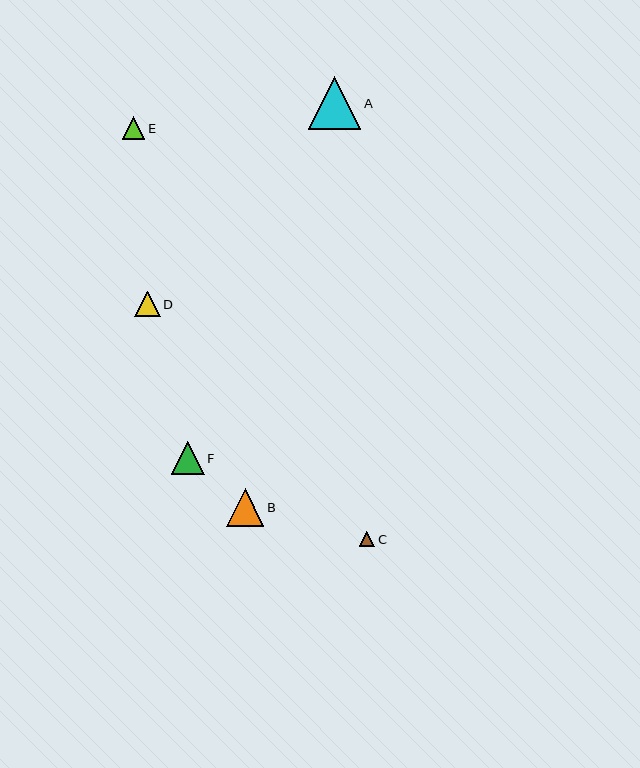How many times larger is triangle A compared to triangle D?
Triangle A is approximately 2.0 times the size of triangle D.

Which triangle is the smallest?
Triangle C is the smallest with a size of approximately 15 pixels.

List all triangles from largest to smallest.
From largest to smallest: A, B, F, D, E, C.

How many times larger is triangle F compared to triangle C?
Triangle F is approximately 2.1 times the size of triangle C.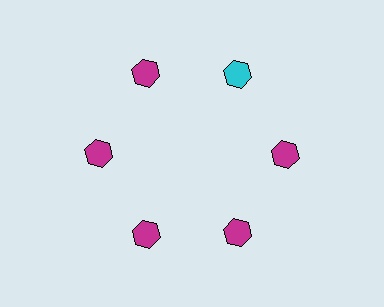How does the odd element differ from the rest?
It has a different color: cyan instead of magenta.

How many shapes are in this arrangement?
There are 6 shapes arranged in a ring pattern.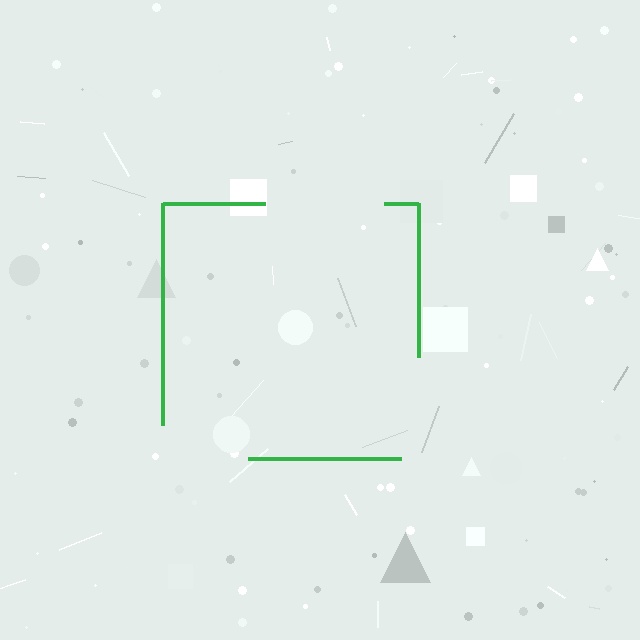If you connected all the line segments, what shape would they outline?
They would outline a square.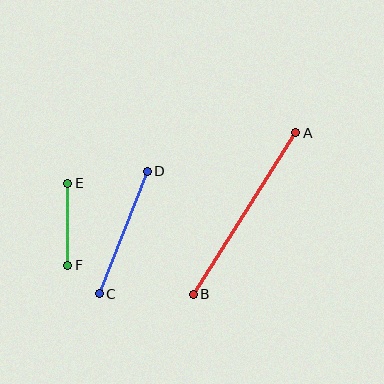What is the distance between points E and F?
The distance is approximately 82 pixels.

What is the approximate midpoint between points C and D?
The midpoint is at approximately (123, 232) pixels.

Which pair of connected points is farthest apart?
Points A and B are farthest apart.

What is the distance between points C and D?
The distance is approximately 132 pixels.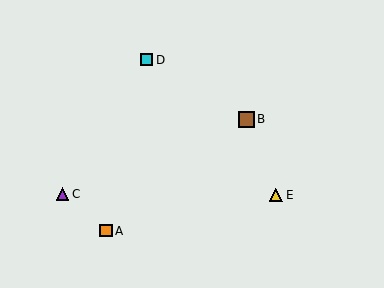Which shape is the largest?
The brown square (labeled B) is the largest.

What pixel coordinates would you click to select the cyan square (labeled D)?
Click at (147, 60) to select the cyan square D.